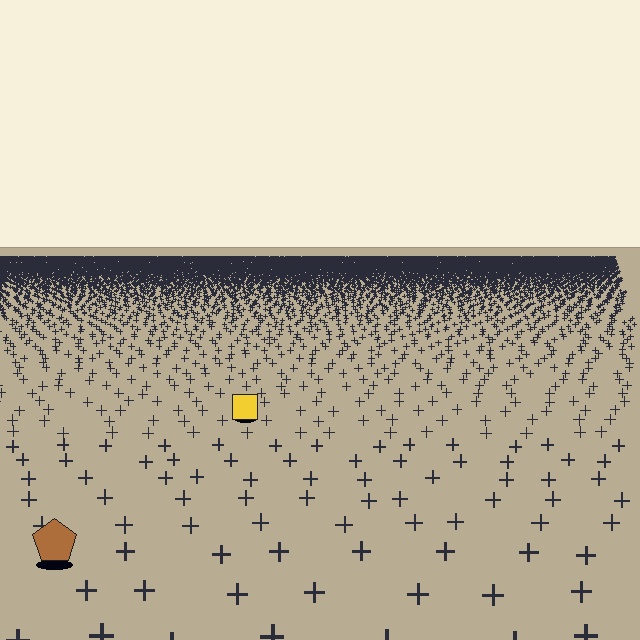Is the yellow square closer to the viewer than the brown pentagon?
No. The brown pentagon is closer — you can tell from the texture gradient: the ground texture is coarser near it.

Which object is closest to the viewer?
The brown pentagon is closest. The texture marks near it are larger and more spread out.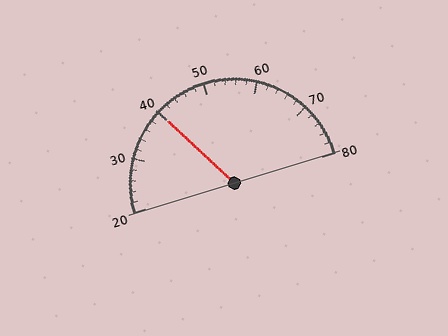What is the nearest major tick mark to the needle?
The nearest major tick mark is 40.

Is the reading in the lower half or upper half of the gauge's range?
The reading is in the lower half of the range (20 to 80).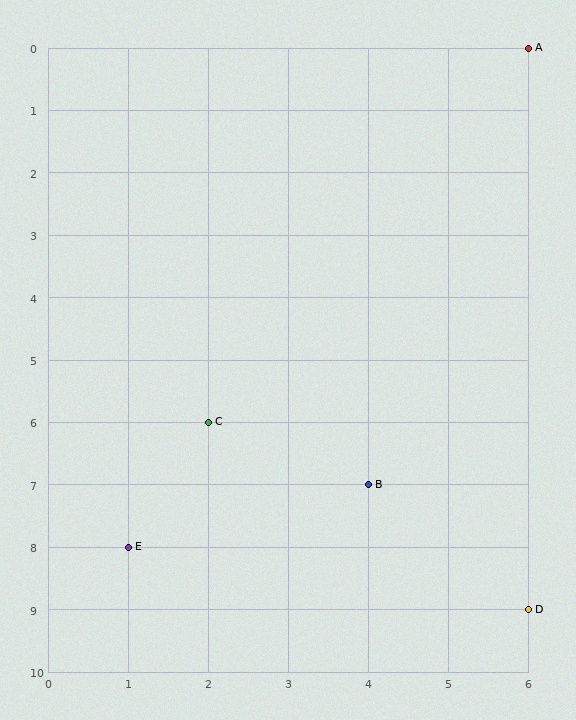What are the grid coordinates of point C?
Point C is at grid coordinates (2, 6).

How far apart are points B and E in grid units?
Points B and E are 3 columns and 1 row apart (about 3.2 grid units diagonally).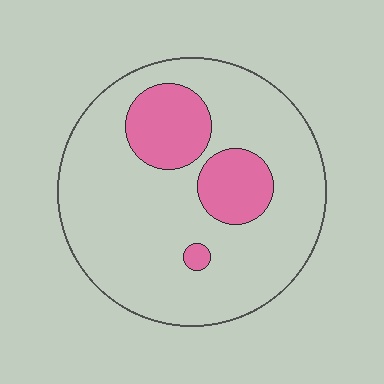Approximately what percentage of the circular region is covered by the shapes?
Approximately 20%.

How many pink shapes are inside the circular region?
3.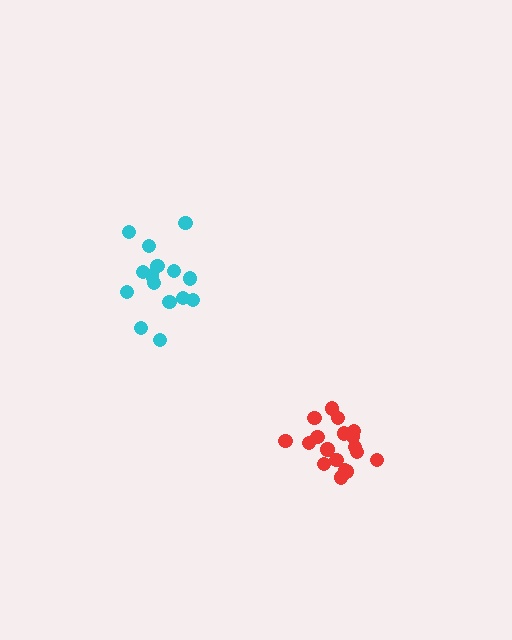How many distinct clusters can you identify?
There are 2 distinct clusters.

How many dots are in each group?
Group 1: 15 dots, Group 2: 18 dots (33 total).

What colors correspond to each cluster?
The clusters are colored: cyan, red.